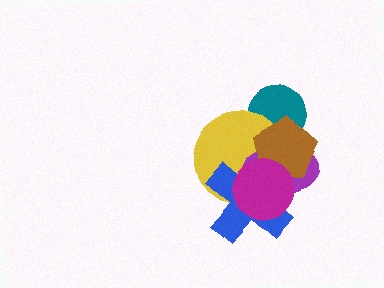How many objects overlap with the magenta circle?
4 objects overlap with the magenta circle.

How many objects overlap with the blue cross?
4 objects overlap with the blue cross.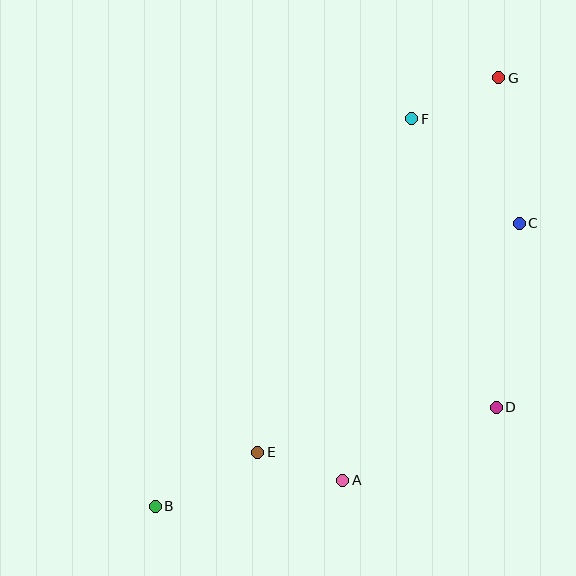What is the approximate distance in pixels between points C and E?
The distance between C and E is approximately 348 pixels.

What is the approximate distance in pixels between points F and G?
The distance between F and G is approximately 96 pixels.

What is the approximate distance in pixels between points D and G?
The distance between D and G is approximately 329 pixels.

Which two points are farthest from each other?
Points B and G are farthest from each other.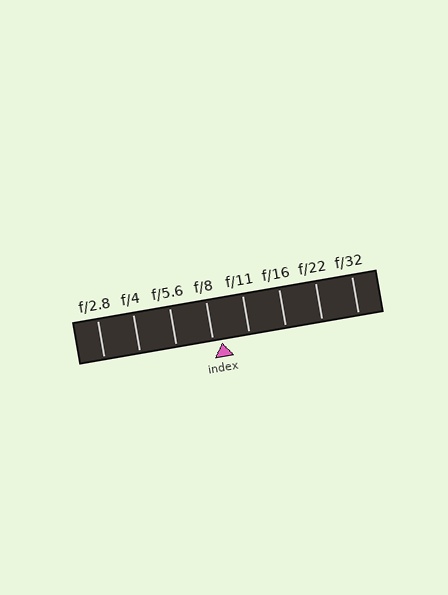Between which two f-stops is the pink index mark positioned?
The index mark is between f/8 and f/11.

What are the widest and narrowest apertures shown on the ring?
The widest aperture shown is f/2.8 and the narrowest is f/32.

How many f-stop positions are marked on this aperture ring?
There are 8 f-stop positions marked.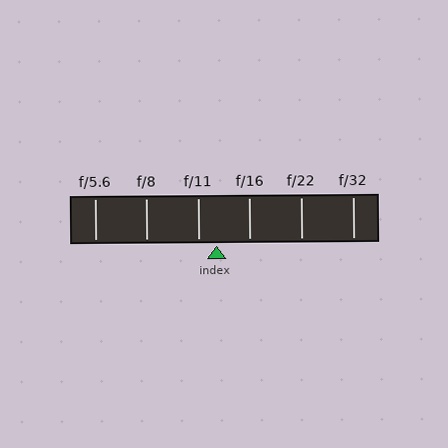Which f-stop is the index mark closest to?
The index mark is closest to f/11.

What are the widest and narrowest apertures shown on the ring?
The widest aperture shown is f/5.6 and the narrowest is f/32.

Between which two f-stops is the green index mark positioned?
The index mark is between f/11 and f/16.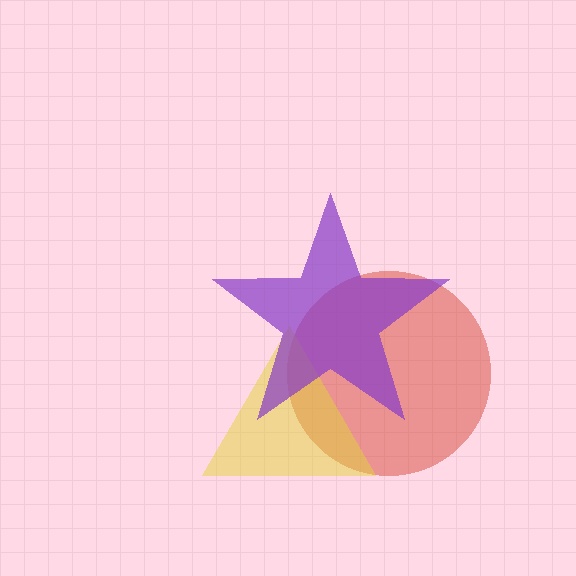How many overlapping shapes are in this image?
There are 3 overlapping shapes in the image.